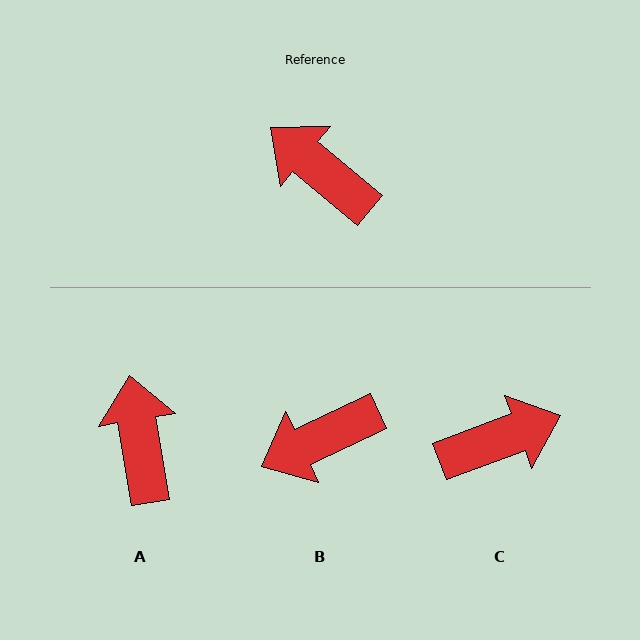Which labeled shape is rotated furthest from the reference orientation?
C, about 119 degrees away.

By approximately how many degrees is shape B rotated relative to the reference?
Approximately 65 degrees counter-clockwise.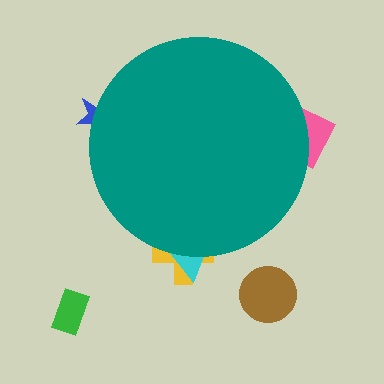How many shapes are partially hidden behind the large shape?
4 shapes are partially hidden.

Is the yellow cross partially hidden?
Yes, the yellow cross is partially hidden behind the teal circle.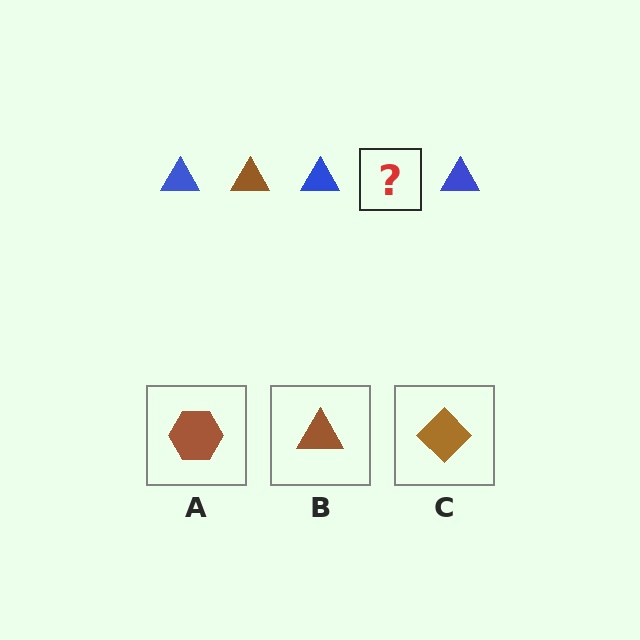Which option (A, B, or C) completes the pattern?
B.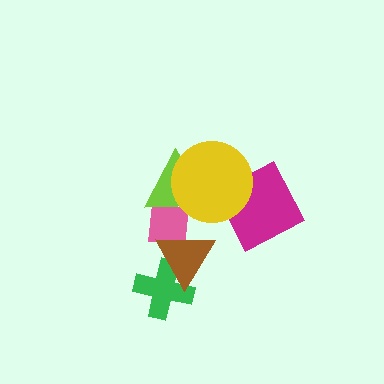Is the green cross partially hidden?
Yes, it is partially covered by another shape.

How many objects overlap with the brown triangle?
2 objects overlap with the brown triangle.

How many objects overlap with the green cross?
1 object overlaps with the green cross.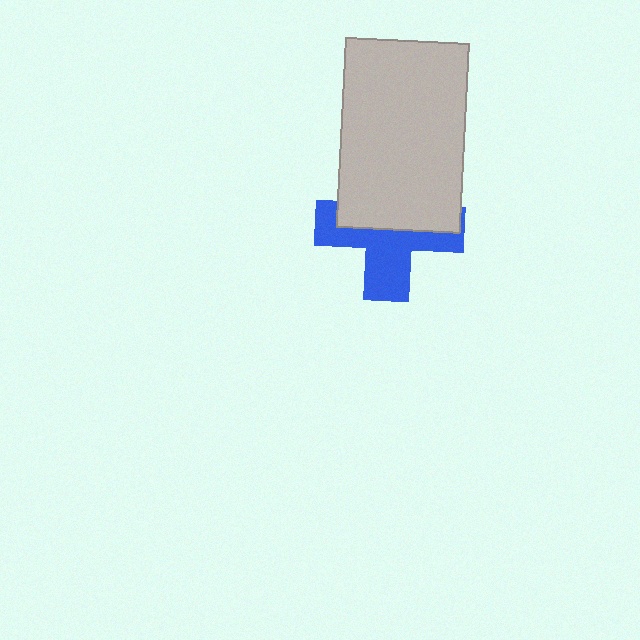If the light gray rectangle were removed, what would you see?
You would see the complete blue cross.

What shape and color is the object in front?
The object in front is a light gray rectangle.